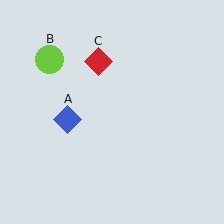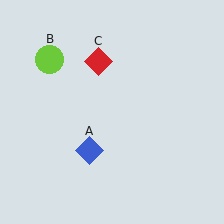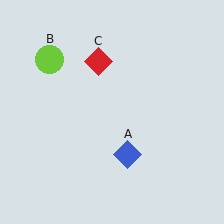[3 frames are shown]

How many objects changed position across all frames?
1 object changed position: blue diamond (object A).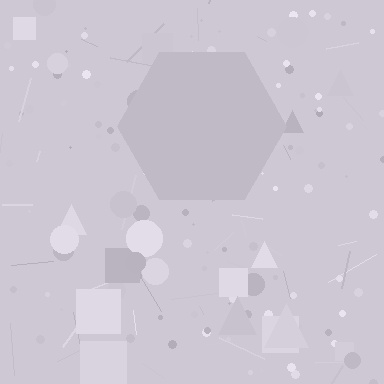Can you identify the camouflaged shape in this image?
The camouflaged shape is a hexagon.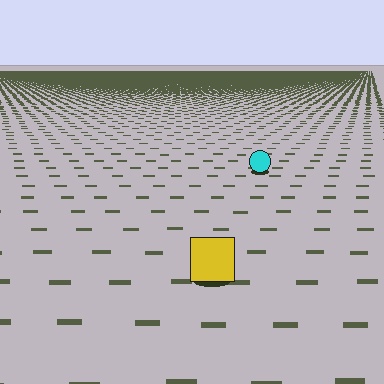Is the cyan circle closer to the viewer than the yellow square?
No. The yellow square is closer — you can tell from the texture gradient: the ground texture is coarser near it.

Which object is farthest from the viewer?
The cyan circle is farthest from the viewer. It appears smaller and the ground texture around it is denser.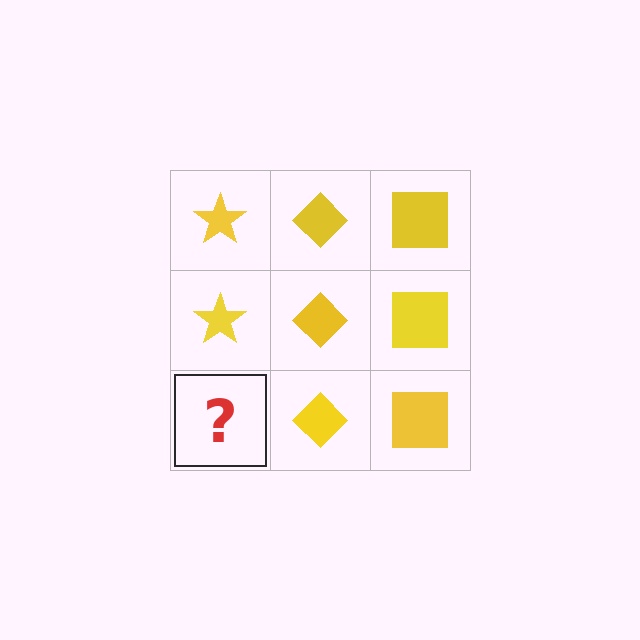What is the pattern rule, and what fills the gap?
The rule is that each column has a consistent shape. The gap should be filled with a yellow star.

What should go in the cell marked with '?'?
The missing cell should contain a yellow star.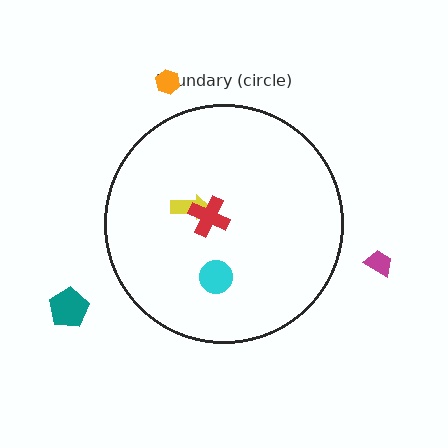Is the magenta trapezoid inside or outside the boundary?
Outside.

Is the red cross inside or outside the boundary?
Inside.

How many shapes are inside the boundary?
3 inside, 3 outside.